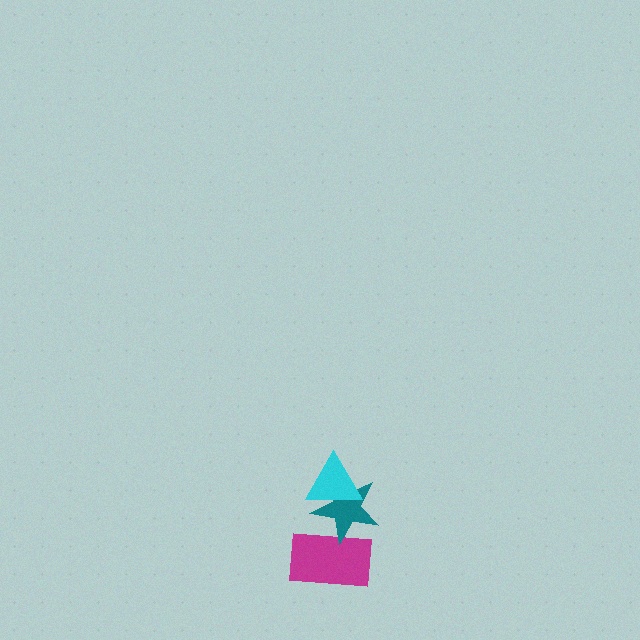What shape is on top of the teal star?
The cyan triangle is on top of the teal star.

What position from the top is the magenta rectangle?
The magenta rectangle is 3rd from the top.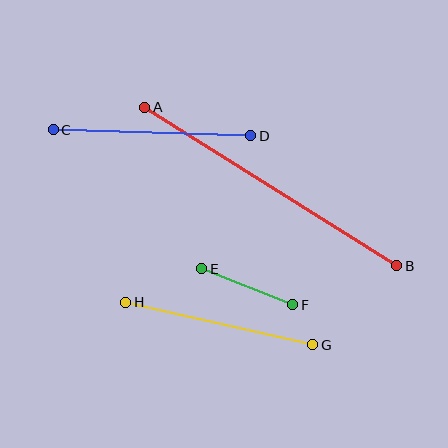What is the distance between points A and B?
The distance is approximately 298 pixels.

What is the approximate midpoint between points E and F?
The midpoint is at approximately (247, 287) pixels.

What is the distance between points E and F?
The distance is approximately 98 pixels.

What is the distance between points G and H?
The distance is approximately 192 pixels.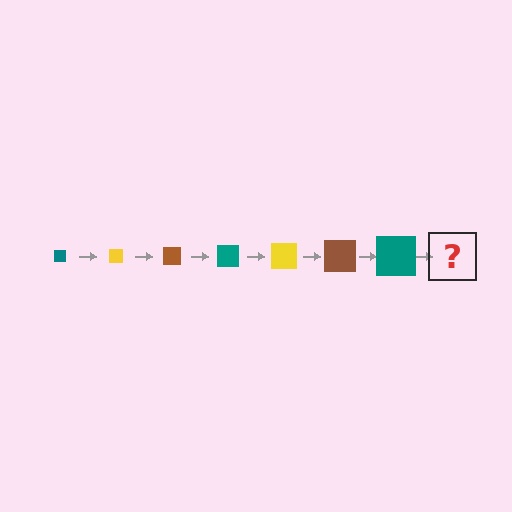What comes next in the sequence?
The next element should be a yellow square, larger than the previous one.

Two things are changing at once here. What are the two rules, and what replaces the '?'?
The two rules are that the square grows larger each step and the color cycles through teal, yellow, and brown. The '?' should be a yellow square, larger than the previous one.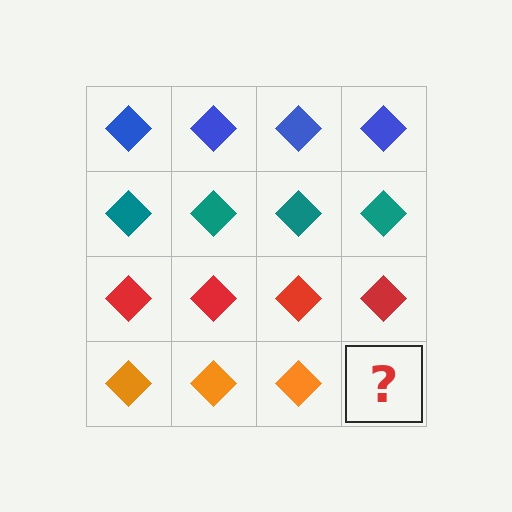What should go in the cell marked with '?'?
The missing cell should contain an orange diamond.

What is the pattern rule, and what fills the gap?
The rule is that each row has a consistent color. The gap should be filled with an orange diamond.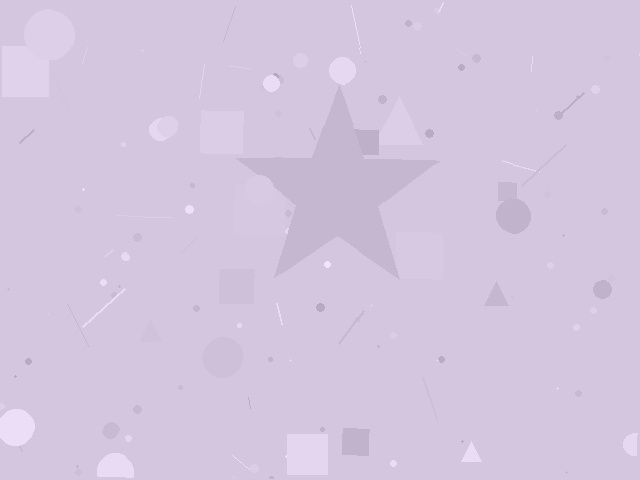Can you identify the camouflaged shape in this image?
The camouflaged shape is a star.